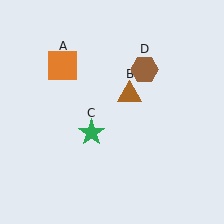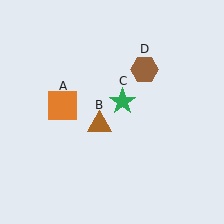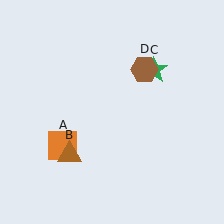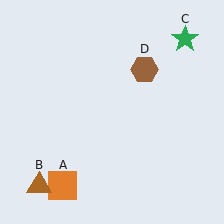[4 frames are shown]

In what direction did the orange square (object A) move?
The orange square (object A) moved down.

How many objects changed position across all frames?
3 objects changed position: orange square (object A), brown triangle (object B), green star (object C).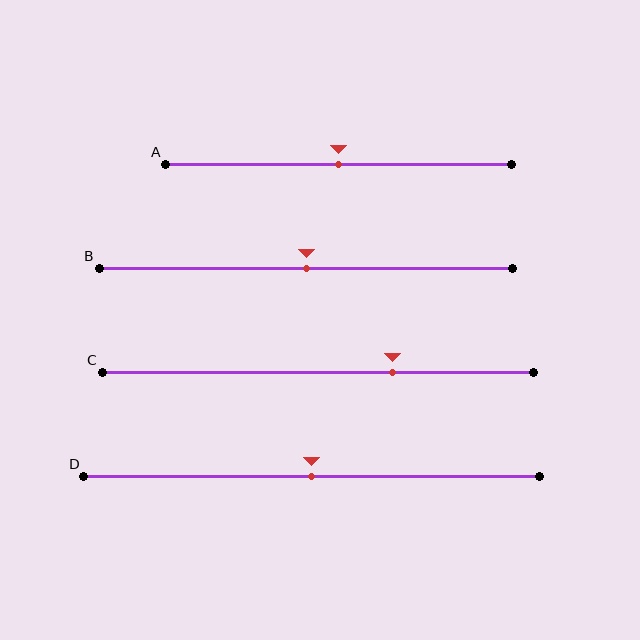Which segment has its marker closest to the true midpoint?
Segment A has its marker closest to the true midpoint.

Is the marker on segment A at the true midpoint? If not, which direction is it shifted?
Yes, the marker on segment A is at the true midpoint.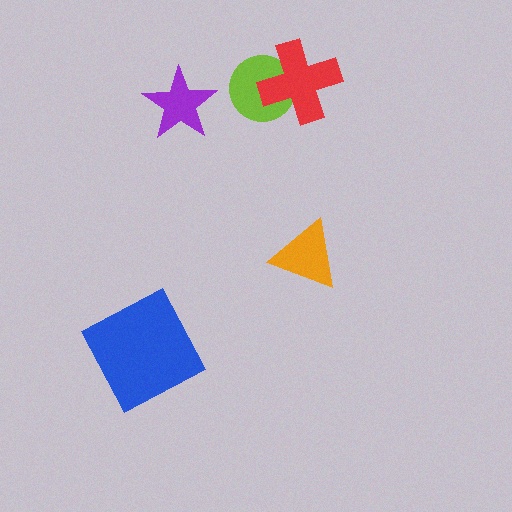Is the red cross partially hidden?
No, no other shape covers it.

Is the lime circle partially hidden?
Yes, it is partially covered by another shape.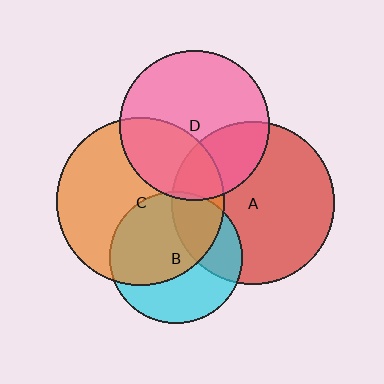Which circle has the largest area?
Circle C (orange).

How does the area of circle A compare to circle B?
Approximately 1.5 times.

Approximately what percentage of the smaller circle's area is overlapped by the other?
Approximately 60%.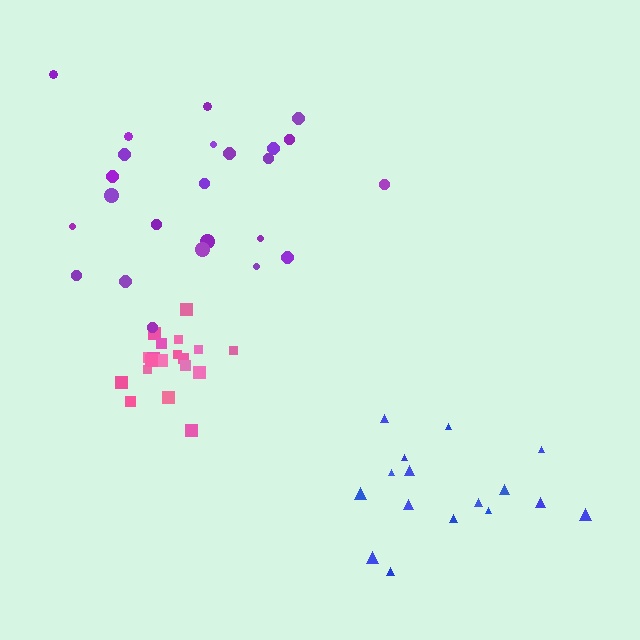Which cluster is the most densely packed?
Pink.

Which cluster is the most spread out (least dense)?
Purple.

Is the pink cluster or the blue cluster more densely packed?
Pink.